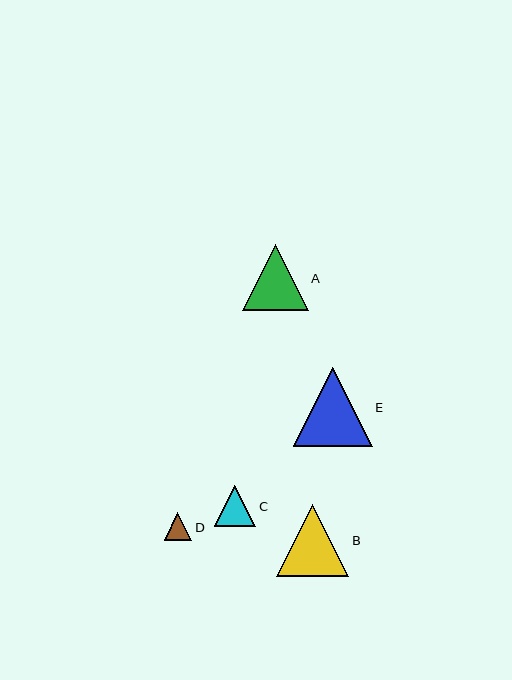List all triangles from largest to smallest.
From largest to smallest: E, B, A, C, D.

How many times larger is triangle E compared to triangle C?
Triangle E is approximately 1.9 times the size of triangle C.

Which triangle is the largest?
Triangle E is the largest with a size of approximately 79 pixels.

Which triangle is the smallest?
Triangle D is the smallest with a size of approximately 28 pixels.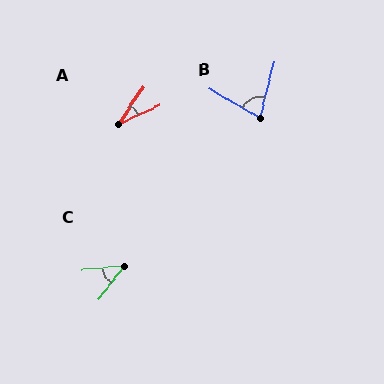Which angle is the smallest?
A, at approximately 32 degrees.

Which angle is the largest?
B, at approximately 74 degrees.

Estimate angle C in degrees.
Approximately 47 degrees.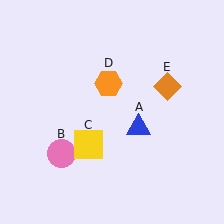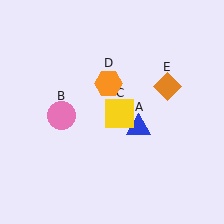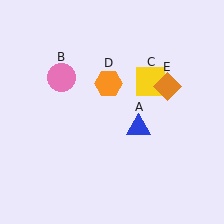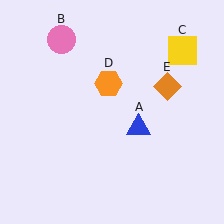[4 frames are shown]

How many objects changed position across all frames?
2 objects changed position: pink circle (object B), yellow square (object C).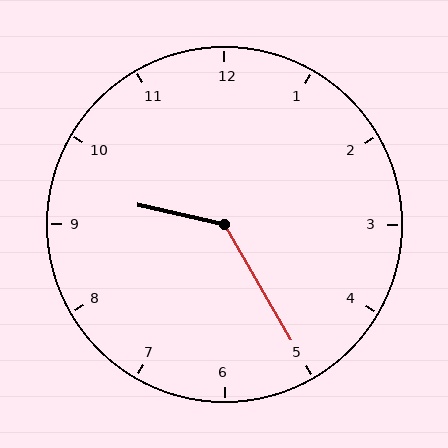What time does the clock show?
9:25.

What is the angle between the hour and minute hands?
Approximately 132 degrees.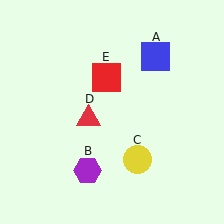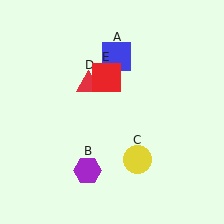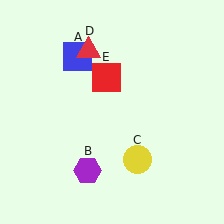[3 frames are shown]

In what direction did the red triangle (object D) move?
The red triangle (object D) moved up.